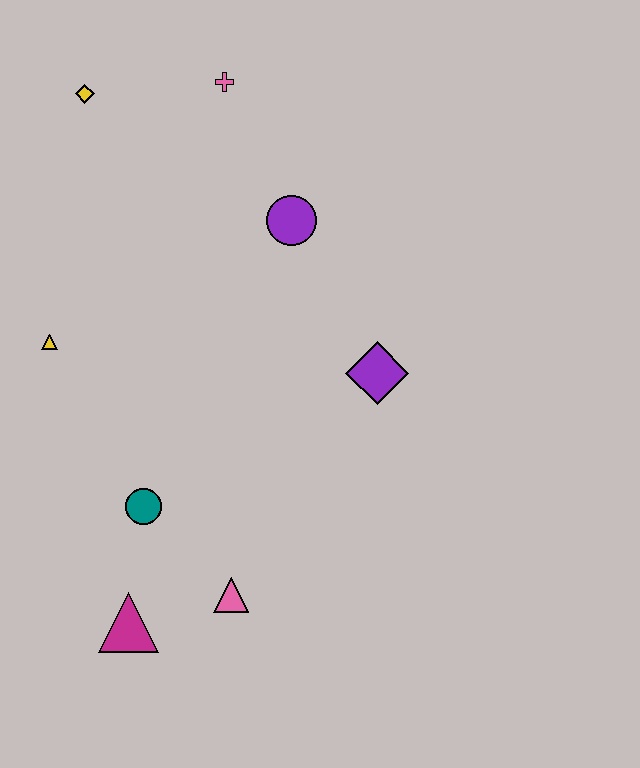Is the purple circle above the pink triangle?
Yes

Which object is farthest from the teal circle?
The pink cross is farthest from the teal circle.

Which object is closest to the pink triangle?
The magenta triangle is closest to the pink triangle.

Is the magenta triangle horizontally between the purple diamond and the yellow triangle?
Yes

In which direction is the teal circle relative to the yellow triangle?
The teal circle is below the yellow triangle.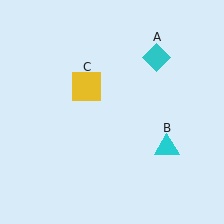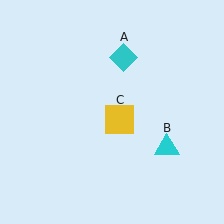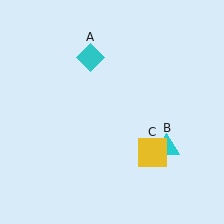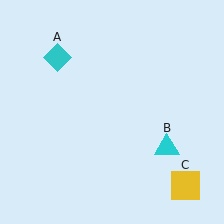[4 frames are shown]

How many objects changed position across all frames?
2 objects changed position: cyan diamond (object A), yellow square (object C).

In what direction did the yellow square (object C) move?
The yellow square (object C) moved down and to the right.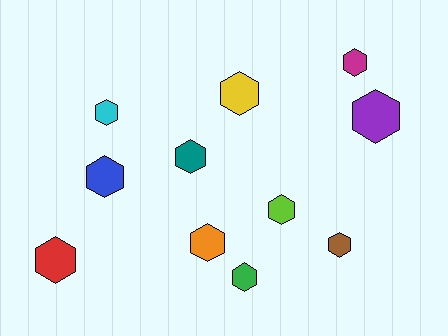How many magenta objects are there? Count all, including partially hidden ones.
There is 1 magenta object.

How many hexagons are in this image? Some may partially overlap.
There are 11 hexagons.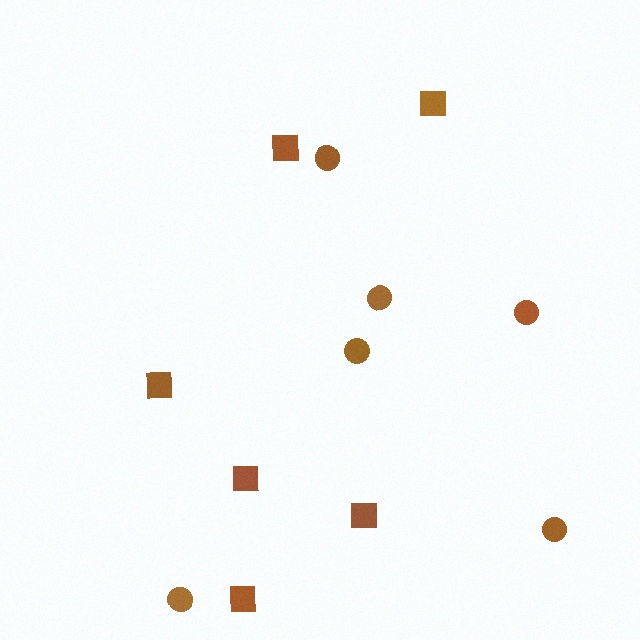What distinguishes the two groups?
There are 2 groups: one group of circles (6) and one group of squares (6).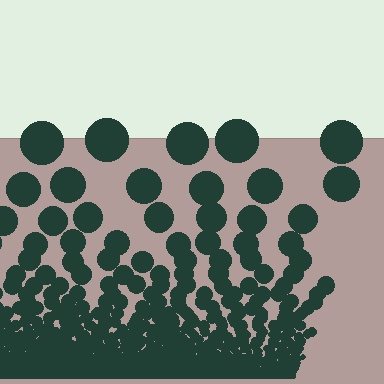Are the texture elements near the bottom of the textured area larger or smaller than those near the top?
Smaller. The gradient is inverted — elements near the bottom are smaller and denser.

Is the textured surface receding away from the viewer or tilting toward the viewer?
The surface appears to tilt toward the viewer. Texture elements get larger and sparser toward the top.